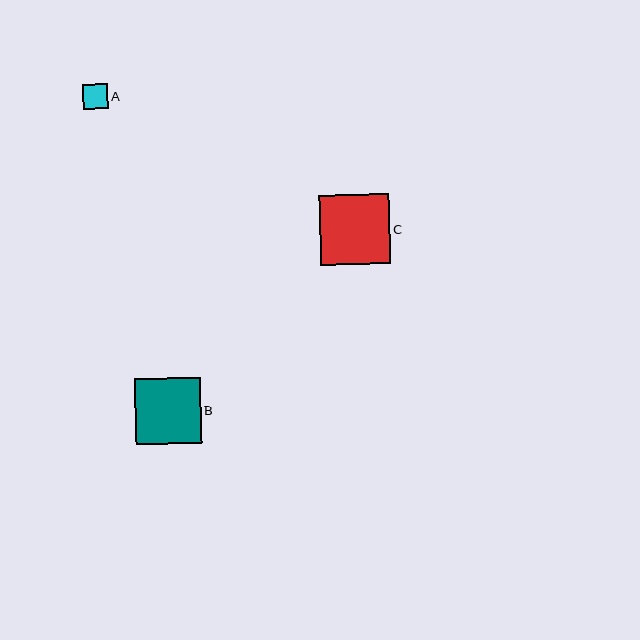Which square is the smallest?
Square A is the smallest with a size of approximately 25 pixels.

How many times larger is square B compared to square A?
Square B is approximately 2.6 times the size of square A.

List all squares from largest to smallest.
From largest to smallest: C, B, A.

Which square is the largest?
Square C is the largest with a size of approximately 70 pixels.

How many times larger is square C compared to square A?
Square C is approximately 2.8 times the size of square A.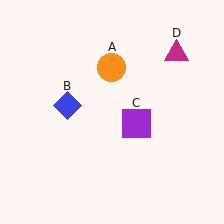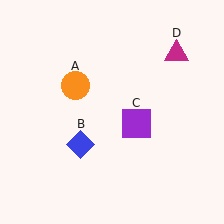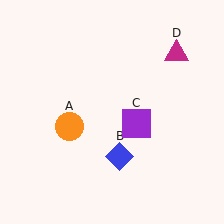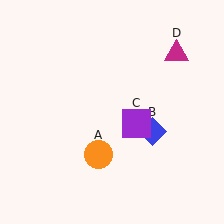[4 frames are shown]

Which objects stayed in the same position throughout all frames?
Purple square (object C) and magenta triangle (object D) remained stationary.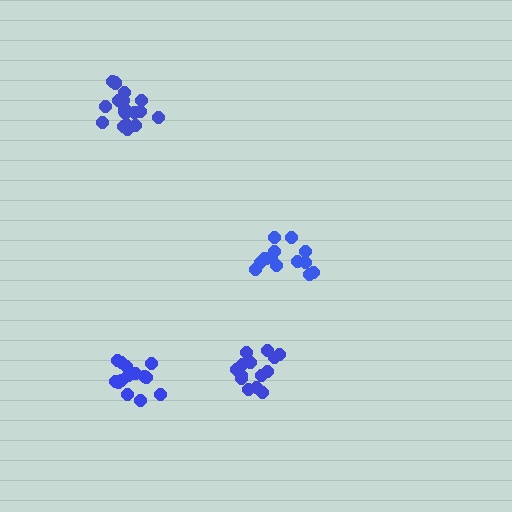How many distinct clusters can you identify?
There are 4 distinct clusters.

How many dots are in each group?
Group 1: 18 dots, Group 2: 14 dots, Group 3: 14 dots, Group 4: 14 dots (60 total).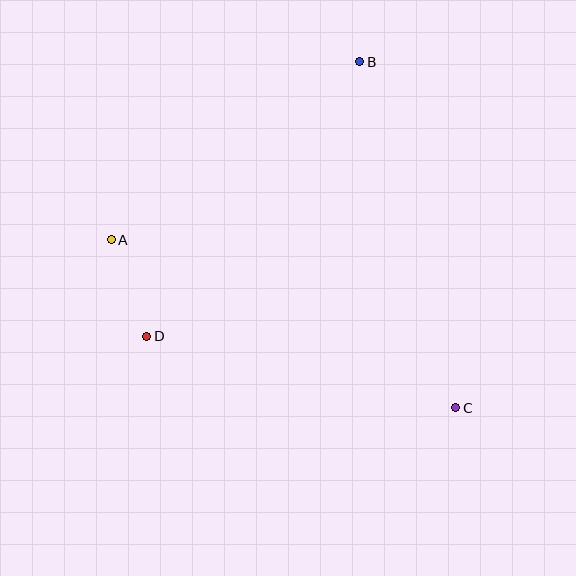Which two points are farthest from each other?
Points A and C are farthest from each other.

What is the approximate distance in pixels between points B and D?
The distance between B and D is approximately 347 pixels.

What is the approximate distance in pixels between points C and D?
The distance between C and D is approximately 317 pixels.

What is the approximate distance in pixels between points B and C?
The distance between B and C is approximately 359 pixels.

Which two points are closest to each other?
Points A and D are closest to each other.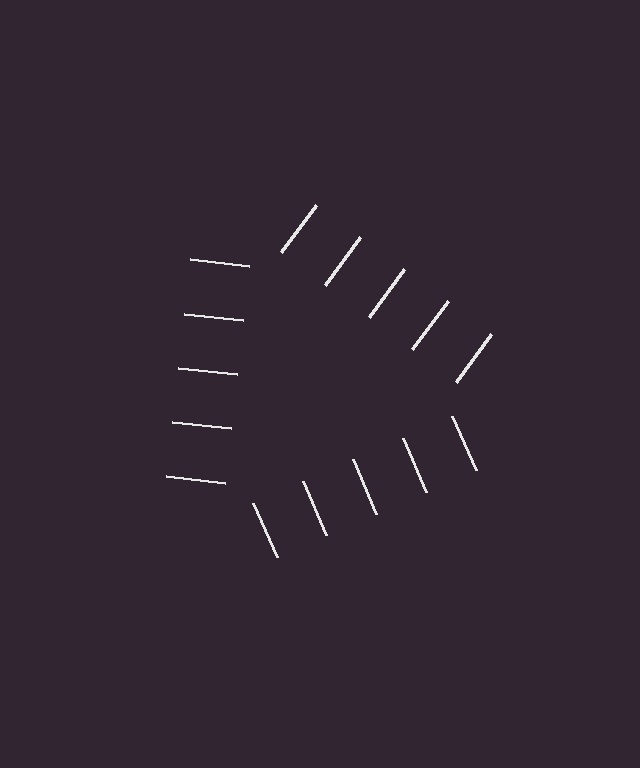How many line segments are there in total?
15 — 5 along each of the 3 edges.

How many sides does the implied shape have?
3 sides — the line-ends trace a triangle.